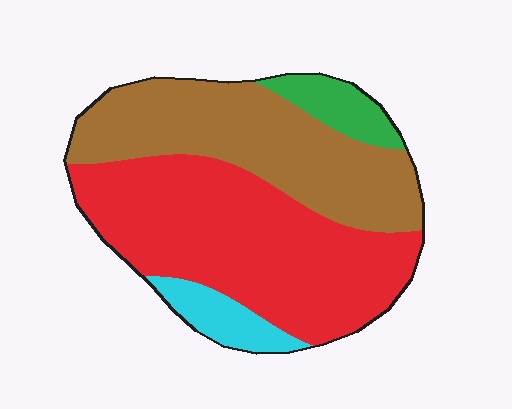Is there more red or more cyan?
Red.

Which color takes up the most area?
Red, at roughly 50%.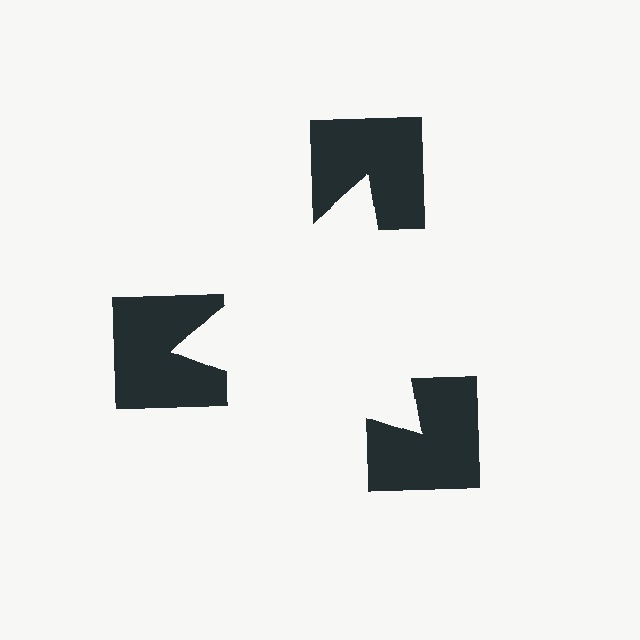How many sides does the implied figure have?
3 sides.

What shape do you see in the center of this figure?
An illusory triangle — its edges are inferred from the aligned wedge cuts in the notched squares, not physically drawn.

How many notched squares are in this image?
There are 3 — one at each vertex of the illusory triangle.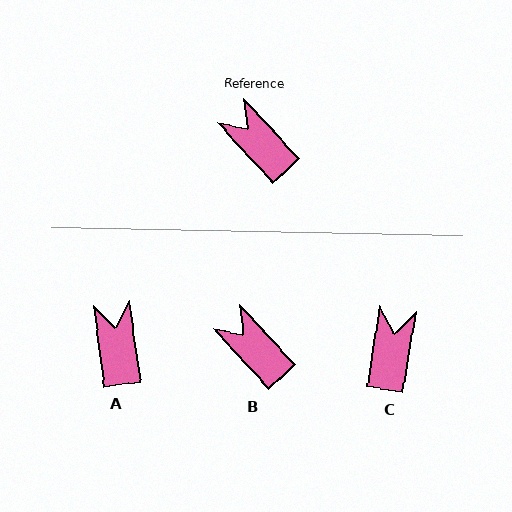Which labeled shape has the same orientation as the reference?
B.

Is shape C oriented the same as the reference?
No, it is off by about 52 degrees.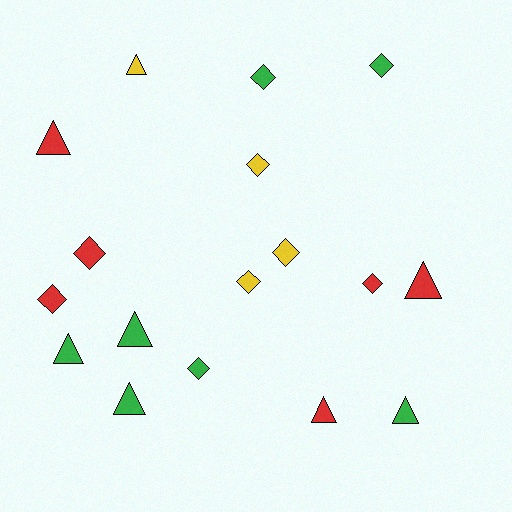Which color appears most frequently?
Green, with 7 objects.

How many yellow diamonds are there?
There are 3 yellow diamonds.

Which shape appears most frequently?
Diamond, with 9 objects.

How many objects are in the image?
There are 17 objects.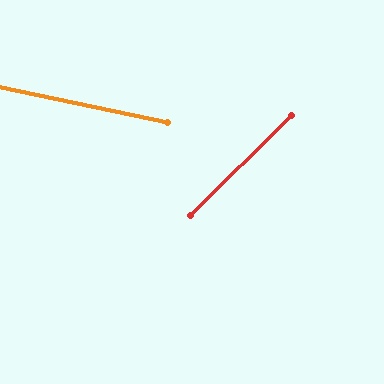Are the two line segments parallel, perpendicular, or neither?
Neither parallel nor perpendicular — they differ by about 57°.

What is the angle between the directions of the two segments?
Approximately 57 degrees.